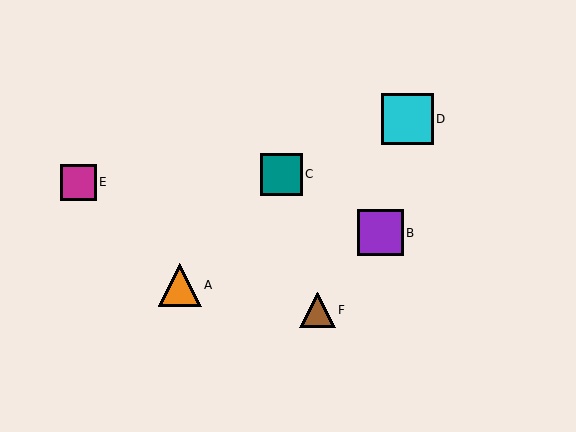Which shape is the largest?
The cyan square (labeled D) is the largest.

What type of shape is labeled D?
Shape D is a cyan square.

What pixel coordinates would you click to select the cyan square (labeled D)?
Click at (408, 119) to select the cyan square D.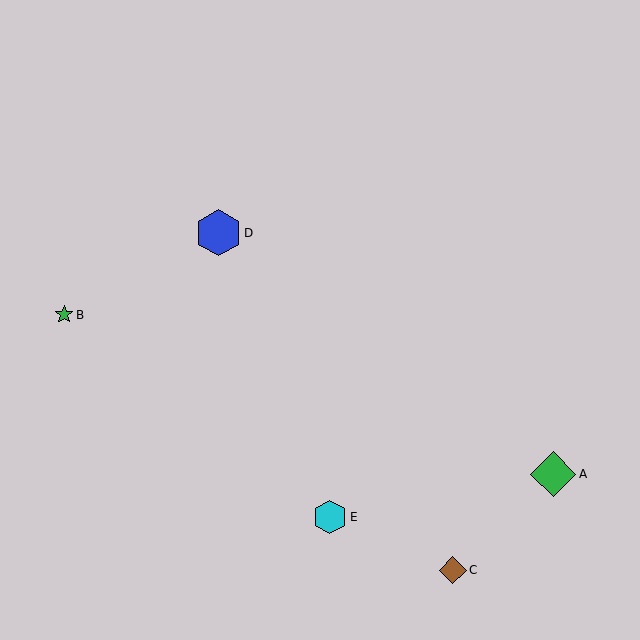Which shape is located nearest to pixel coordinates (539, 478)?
The green diamond (labeled A) at (553, 474) is nearest to that location.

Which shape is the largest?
The blue hexagon (labeled D) is the largest.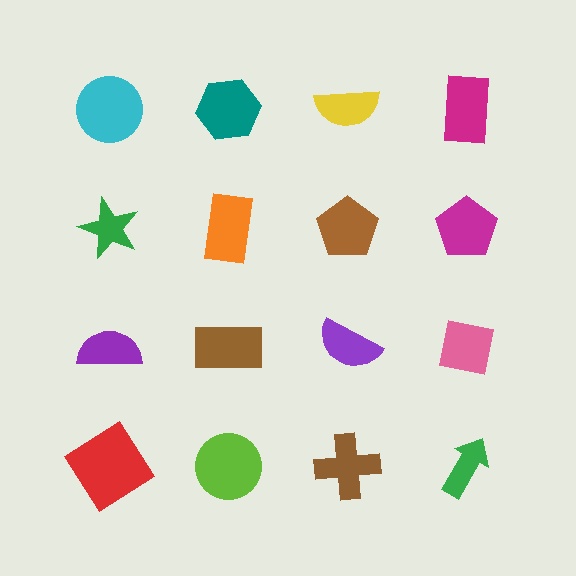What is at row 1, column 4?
A magenta rectangle.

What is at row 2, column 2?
An orange rectangle.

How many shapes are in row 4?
4 shapes.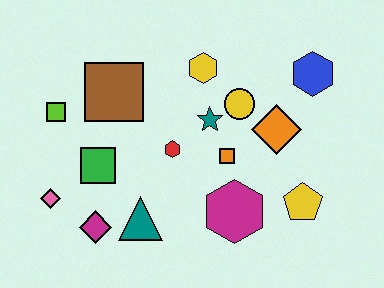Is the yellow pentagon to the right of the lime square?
Yes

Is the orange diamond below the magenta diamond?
No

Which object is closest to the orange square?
The teal star is closest to the orange square.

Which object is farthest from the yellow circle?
The pink diamond is farthest from the yellow circle.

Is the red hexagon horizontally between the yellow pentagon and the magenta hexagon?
No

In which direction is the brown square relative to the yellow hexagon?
The brown square is to the left of the yellow hexagon.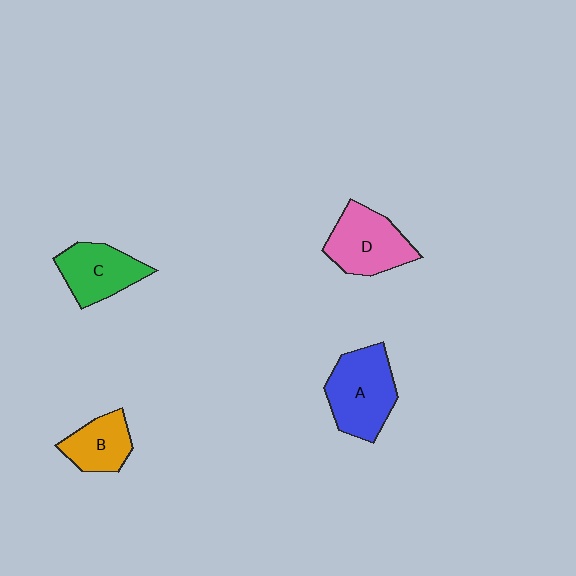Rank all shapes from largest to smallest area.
From largest to smallest: A (blue), D (pink), C (green), B (orange).